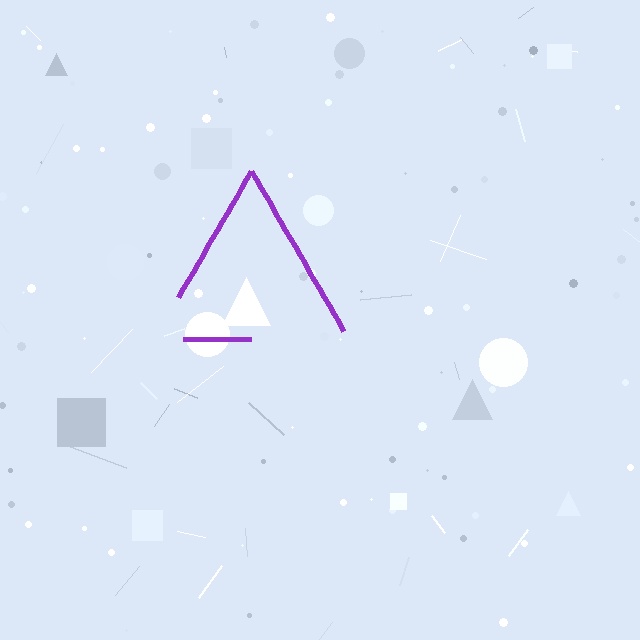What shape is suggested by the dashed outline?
The dashed outline suggests a triangle.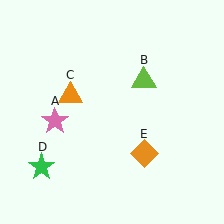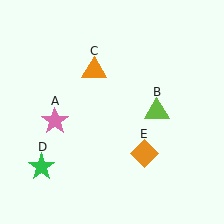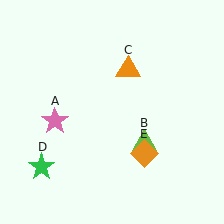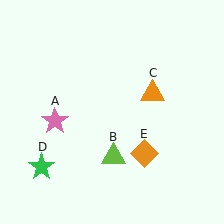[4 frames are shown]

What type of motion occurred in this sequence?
The lime triangle (object B), orange triangle (object C) rotated clockwise around the center of the scene.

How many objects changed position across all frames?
2 objects changed position: lime triangle (object B), orange triangle (object C).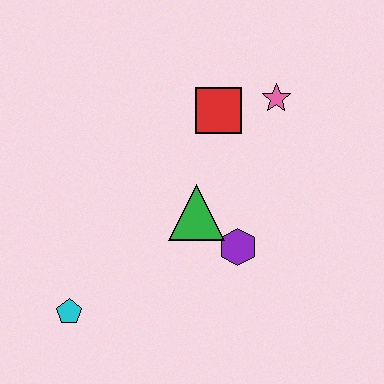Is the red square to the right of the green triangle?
Yes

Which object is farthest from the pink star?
The cyan pentagon is farthest from the pink star.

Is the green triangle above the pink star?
No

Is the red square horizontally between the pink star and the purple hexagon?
No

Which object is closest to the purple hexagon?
The green triangle is closest to the purple hexagon.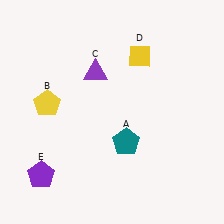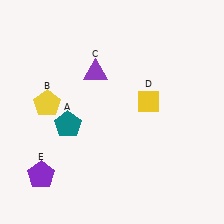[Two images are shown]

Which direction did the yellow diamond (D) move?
The yellow diamond (D) moved down.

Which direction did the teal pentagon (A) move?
The teal pentagon (A) moved left.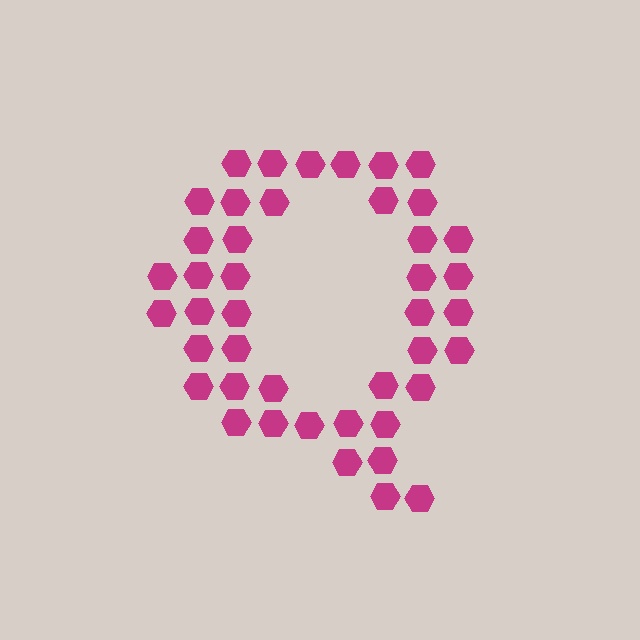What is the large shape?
The large shape is the letter Q.